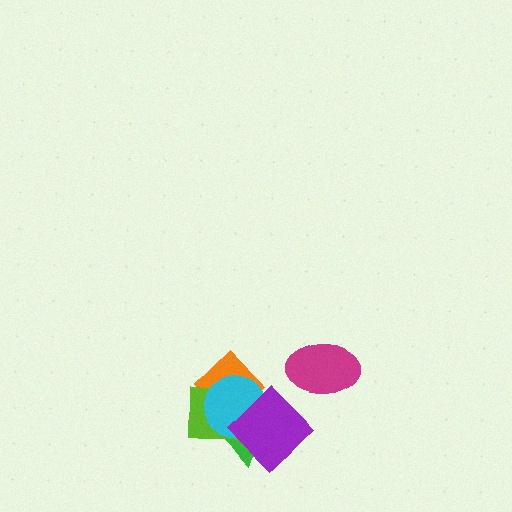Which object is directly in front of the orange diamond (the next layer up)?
The green triangle is directly in front of the orange diamond.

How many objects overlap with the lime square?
4 objects overlap with the lime square.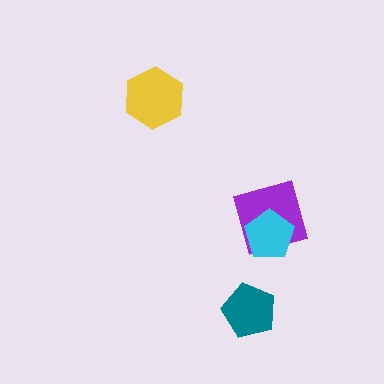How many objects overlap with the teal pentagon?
0 objects overlap with the teal pentagon.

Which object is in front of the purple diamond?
The cyan pentagon is in front of the purple diamond.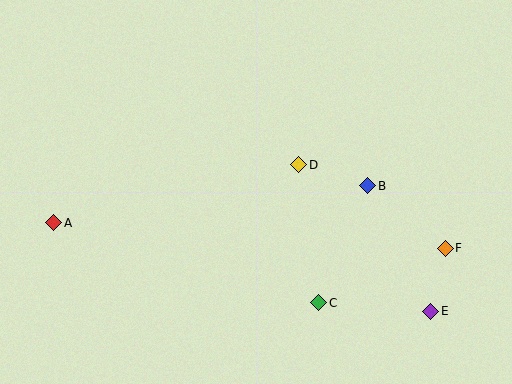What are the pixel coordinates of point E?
Point E is at (431, 311).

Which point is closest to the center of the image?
Point D at (299, 165) is closest to the center.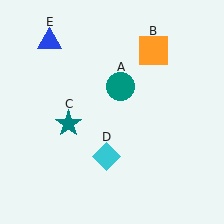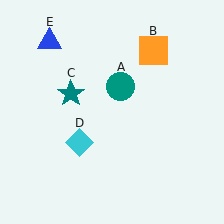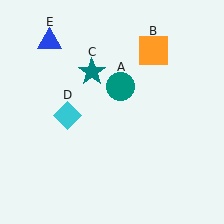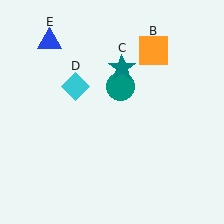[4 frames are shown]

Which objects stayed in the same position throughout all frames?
Teal circle (object A) and orange square (object B) and blue triangle (object E) remained stationary.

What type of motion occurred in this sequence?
The teal star (object C), cyan diamond (object D) rotated clockwise around the center of the scene.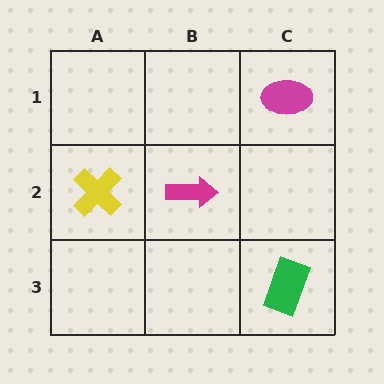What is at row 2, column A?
A yellow cross.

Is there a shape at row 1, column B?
No, that cell is empty.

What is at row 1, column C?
A magenta ellipse.